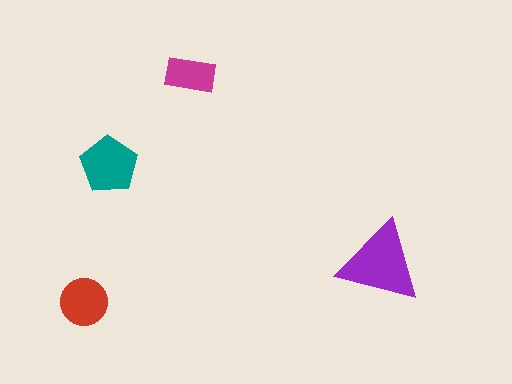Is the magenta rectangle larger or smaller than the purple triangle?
Smaller.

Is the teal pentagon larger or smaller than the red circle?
Larger.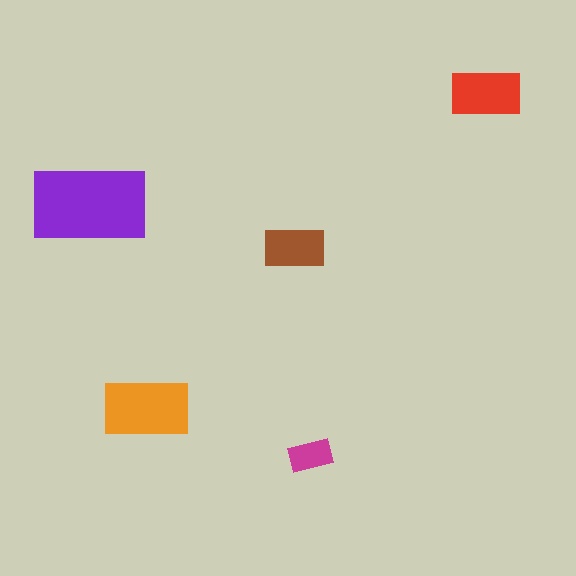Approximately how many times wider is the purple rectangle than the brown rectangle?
About 2 times wider.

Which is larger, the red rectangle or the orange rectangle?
The orange one.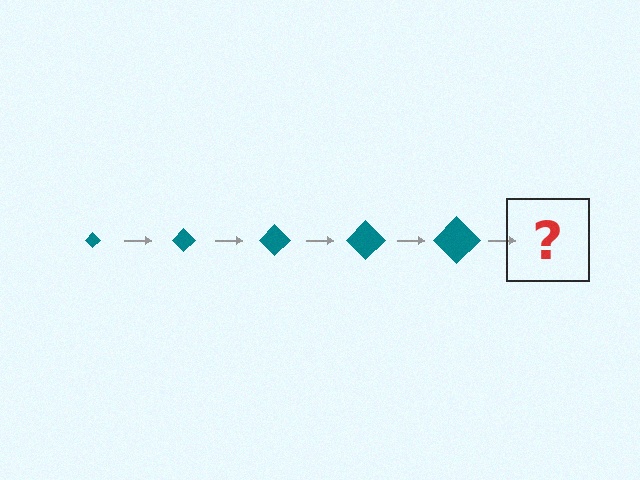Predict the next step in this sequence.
The next step is a teal diamond, larger than the previous one.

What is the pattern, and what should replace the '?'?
The pattern is that the diamond gets progressively larger each step. The '?' should be a teal diamond, larger than the previous one.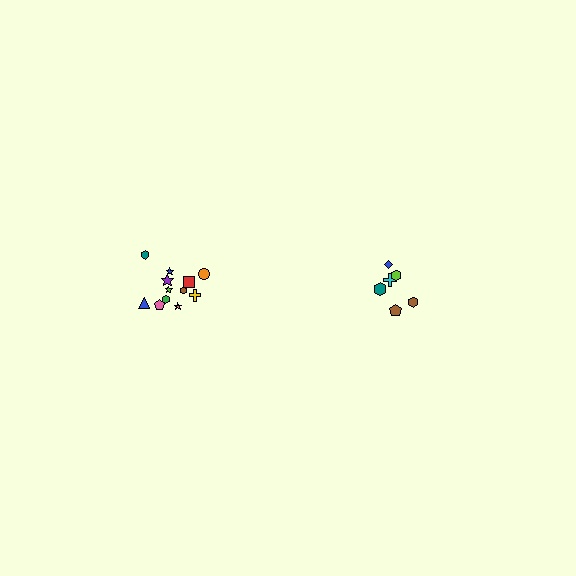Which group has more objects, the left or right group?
The left group.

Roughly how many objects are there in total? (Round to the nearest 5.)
Roughly 20 objects in total.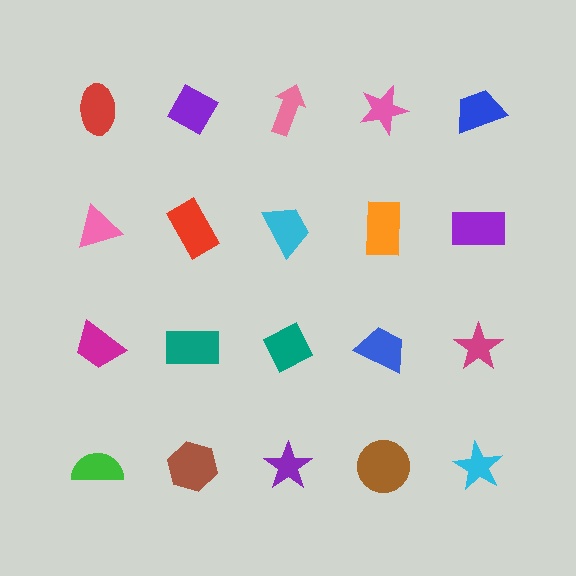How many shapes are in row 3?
5 shapes.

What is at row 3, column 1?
A magenta trapezoid.